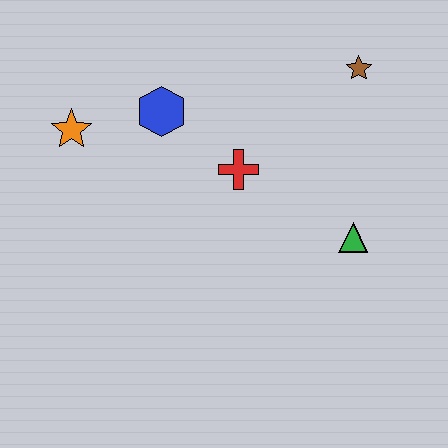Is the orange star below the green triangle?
No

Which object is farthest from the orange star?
The green triangle is farthest from the orange star.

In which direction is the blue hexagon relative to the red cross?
The blue hexagon is to the left of the red cross.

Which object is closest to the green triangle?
The red cross is closest to the green triangle.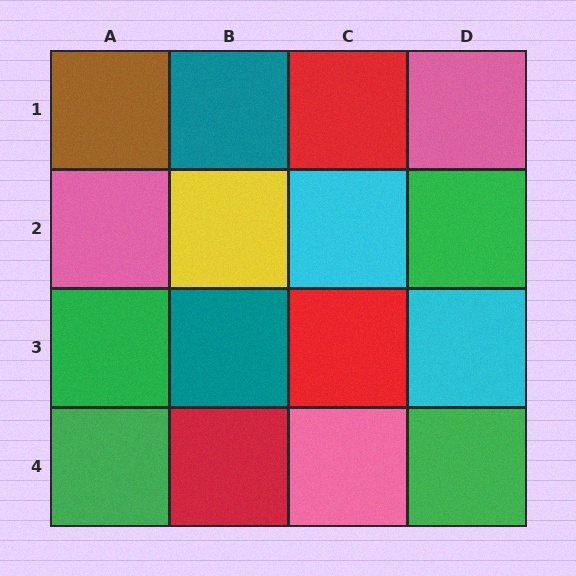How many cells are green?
4 cells are green.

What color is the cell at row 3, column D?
Cyan.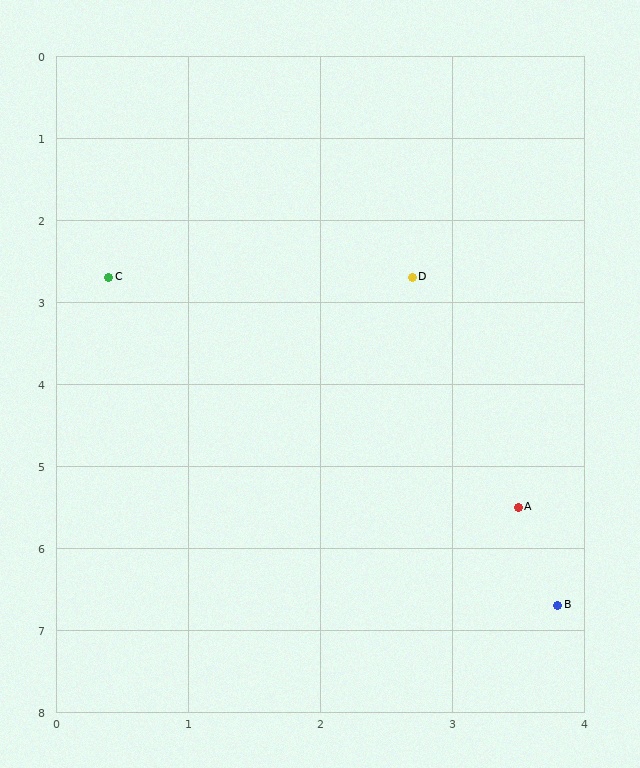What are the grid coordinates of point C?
Point C is at approximately (0.4, 2.7).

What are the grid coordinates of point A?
Point A is at approximately (3.5, 5.5).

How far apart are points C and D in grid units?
Points C and D are about 2.3 grid units apart.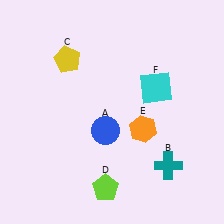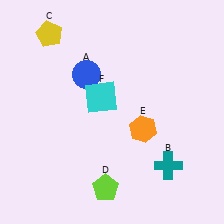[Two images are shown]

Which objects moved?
The objects that moved are: the blue circle (A), the yellow pentagon (C), the cyan square (F).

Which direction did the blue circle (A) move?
The blue circle (A) moved up.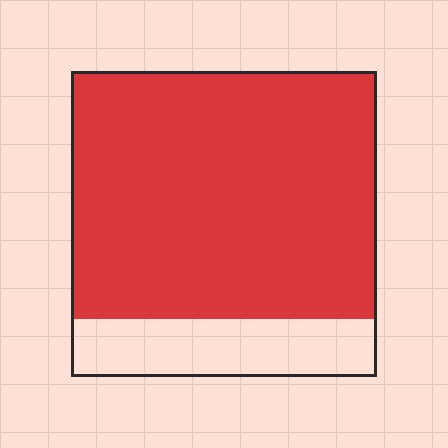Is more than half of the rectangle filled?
Yes.